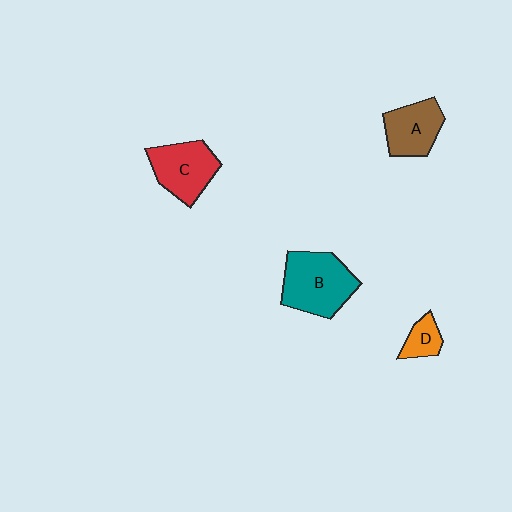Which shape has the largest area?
Shape B (teal).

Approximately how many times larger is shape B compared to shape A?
Approximately 1.4 times.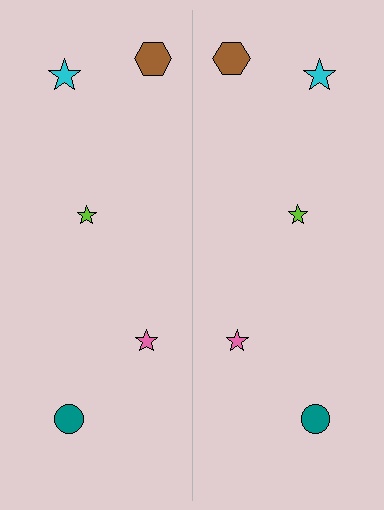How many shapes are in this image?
There are 10 shapes in this image.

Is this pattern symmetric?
Yes, this pattern has bilateral (reflection) symmetry.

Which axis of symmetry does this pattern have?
The pattern has a vertical axis of symmetry running through the center of the image.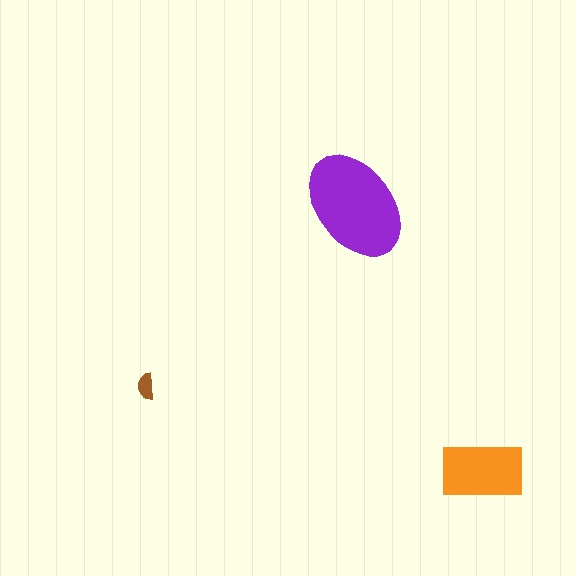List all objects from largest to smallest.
The purple ellipse, the orange rectangle, the brown semicircle.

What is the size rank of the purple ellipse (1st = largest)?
1st.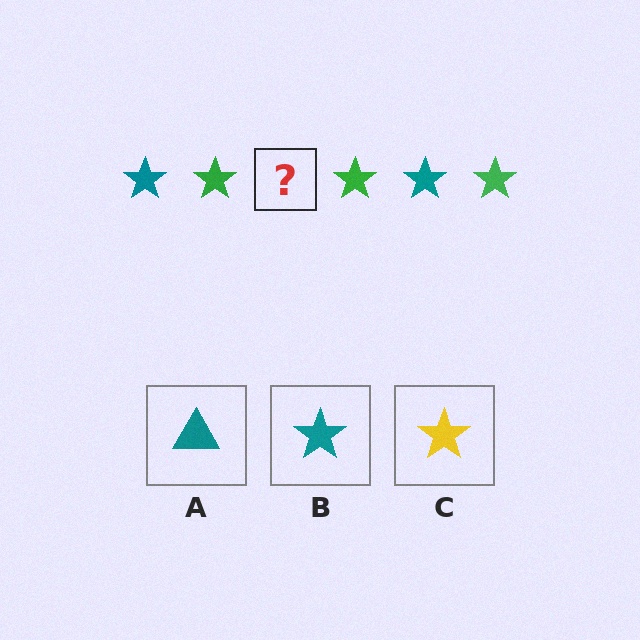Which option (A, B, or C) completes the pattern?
B.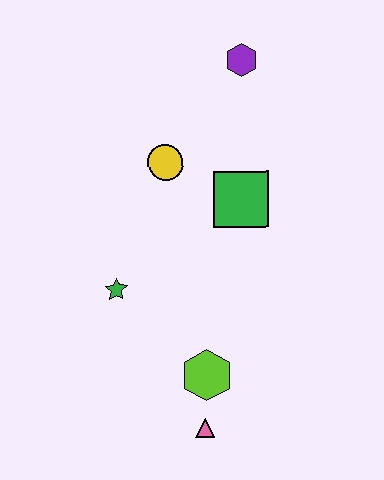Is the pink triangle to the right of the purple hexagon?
No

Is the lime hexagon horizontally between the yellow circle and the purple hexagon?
Yes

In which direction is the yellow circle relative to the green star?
The yellow circle is above the green star.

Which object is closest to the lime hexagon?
The pink triangle is closest to the lime hexagon.